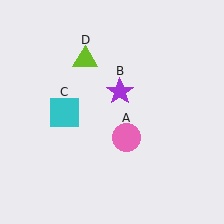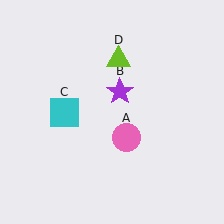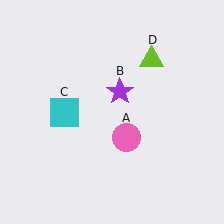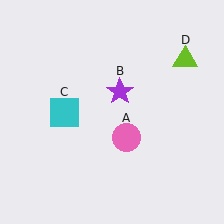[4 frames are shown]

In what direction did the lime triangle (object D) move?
The lime triangle (object D) moved right.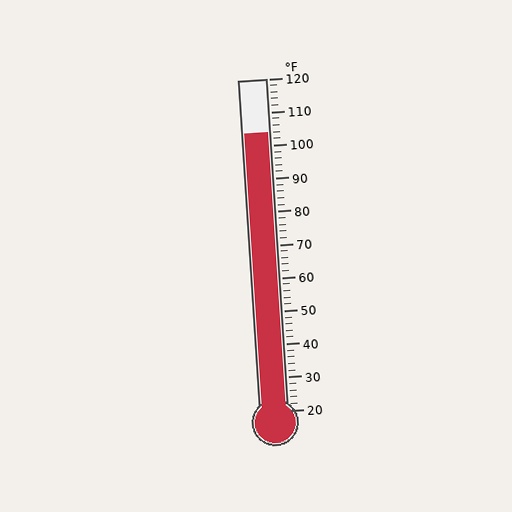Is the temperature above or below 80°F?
The temperature is above 80°F.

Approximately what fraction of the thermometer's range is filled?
The thermometer is filled to approximately 85% of its range.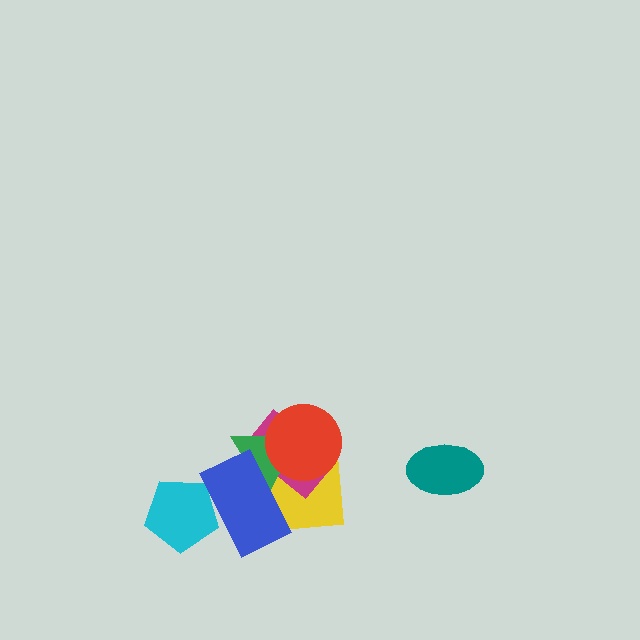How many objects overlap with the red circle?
3 objects overlap with the red circle.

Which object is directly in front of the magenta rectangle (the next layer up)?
The green triangle is directly in front of the magenta rectangle.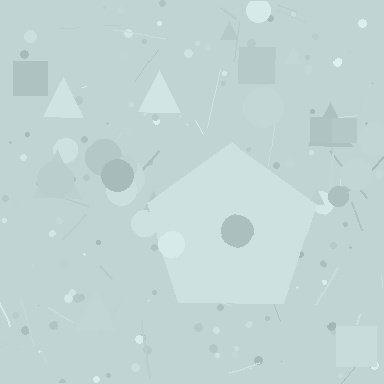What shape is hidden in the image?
A pentagon is hidden in the image.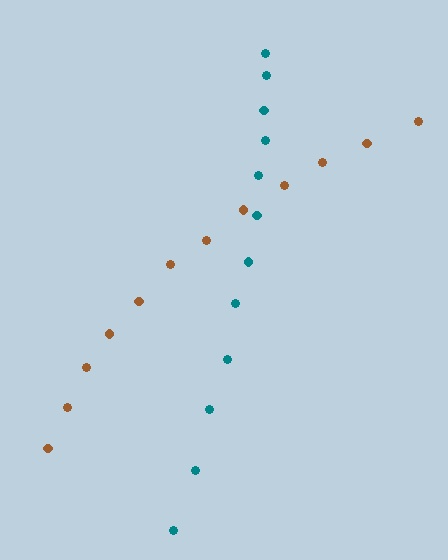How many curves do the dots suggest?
There are 2 distinct paths.